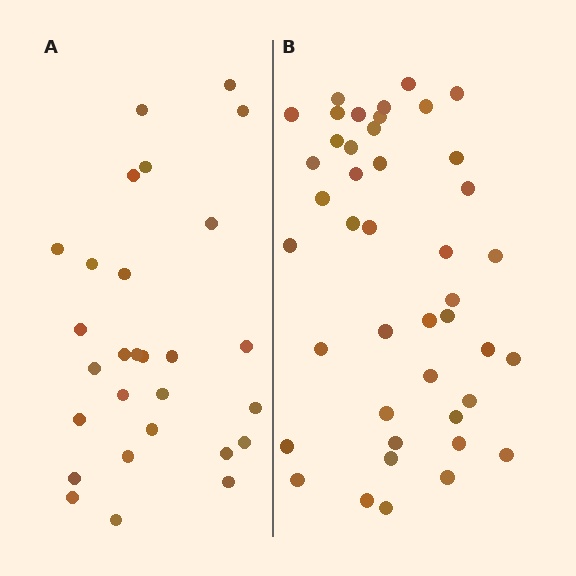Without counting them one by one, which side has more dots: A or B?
Region B (the right region) has more dots.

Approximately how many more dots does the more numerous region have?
Region B has approximately 15 more dots than region A.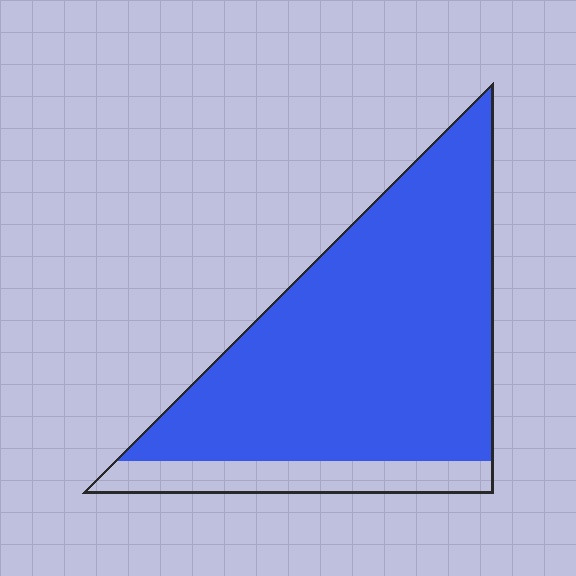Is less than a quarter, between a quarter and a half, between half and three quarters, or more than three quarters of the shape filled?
More than three quarters.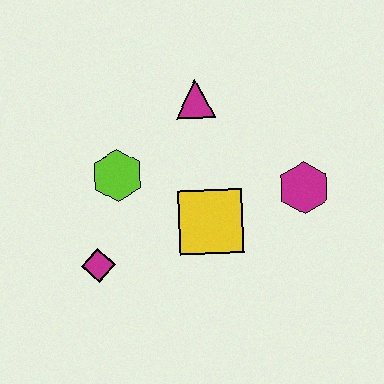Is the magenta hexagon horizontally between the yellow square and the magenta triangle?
No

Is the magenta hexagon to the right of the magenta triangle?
Yes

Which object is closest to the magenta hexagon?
The yellow square is closest to the magenta hexagon.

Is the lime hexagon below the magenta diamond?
No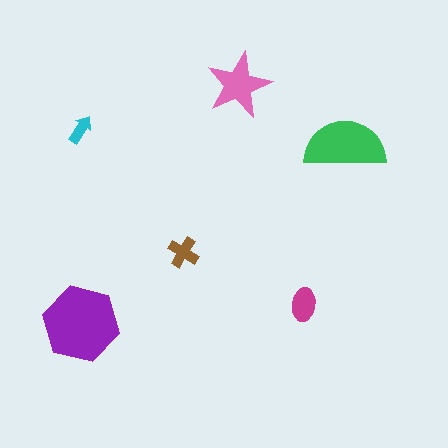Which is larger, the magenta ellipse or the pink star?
The pink star.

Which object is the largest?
The purple hexagon.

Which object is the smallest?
The cyan arrow.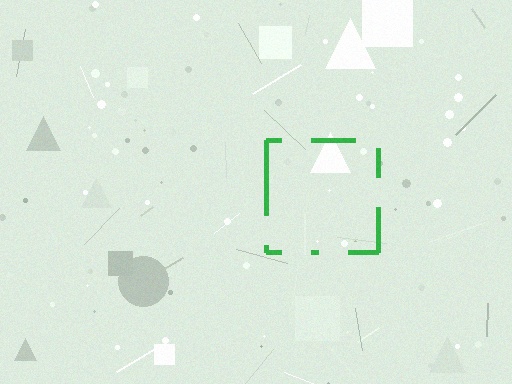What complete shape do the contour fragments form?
The contour fragments form a square.